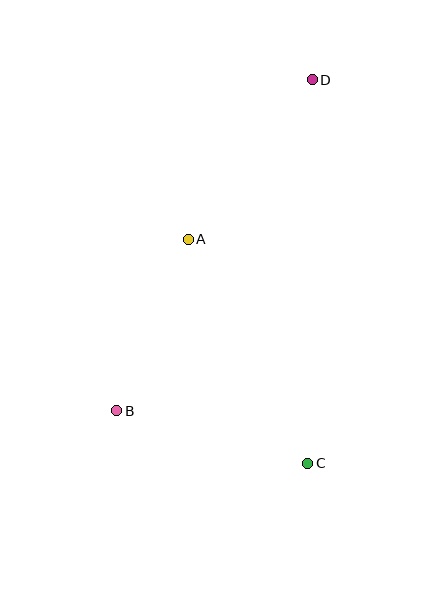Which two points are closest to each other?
Points A and B are closest to each other.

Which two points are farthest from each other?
Points B and D are farthest from each other.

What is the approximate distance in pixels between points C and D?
The distance between C and D is approximately 384 pixels.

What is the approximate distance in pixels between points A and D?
The distance between A and D is approximately 202 pixels.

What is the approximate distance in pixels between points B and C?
The distance between B and C is approximately 198 pixels.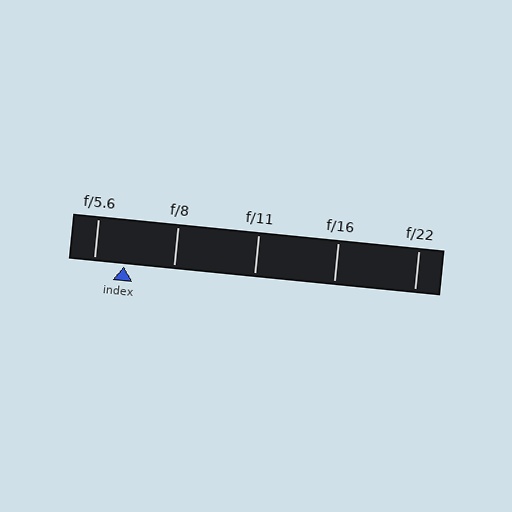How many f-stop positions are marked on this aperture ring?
There are 5 f-stop positions marked.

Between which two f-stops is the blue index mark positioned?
The index mark is between f/5.6 and f/8.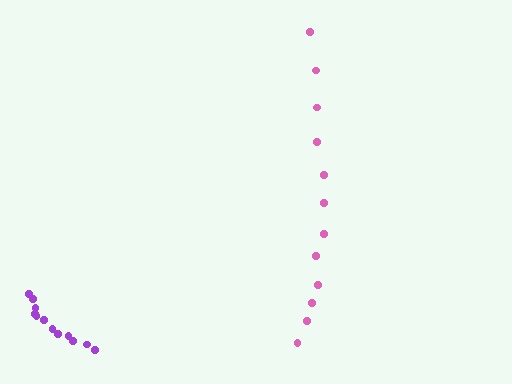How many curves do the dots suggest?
There are 2 distinct paths.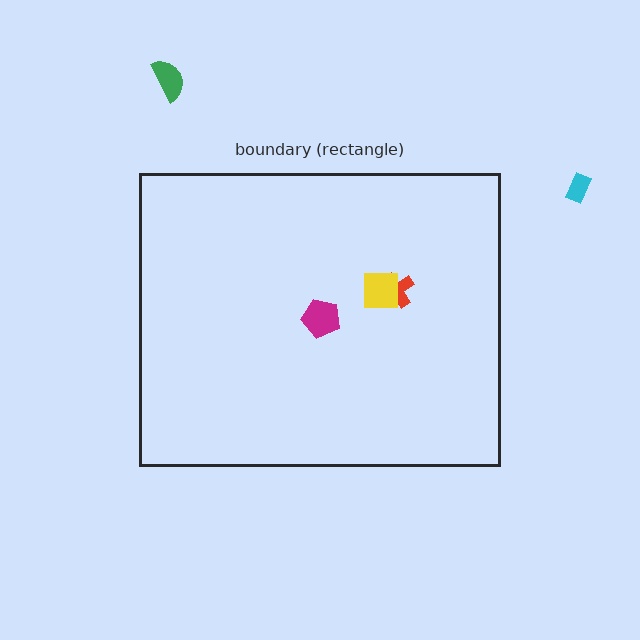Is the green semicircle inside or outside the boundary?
Outside.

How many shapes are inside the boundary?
3 inside, 2 outside.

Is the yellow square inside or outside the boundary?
Inside.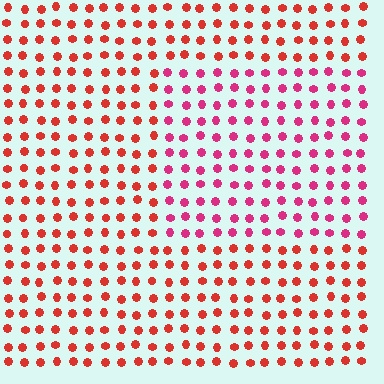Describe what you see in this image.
The image is filled with small red elements in a uniform arrangement. A rectangle-shaped region is visible where the elements are tinted to a slightly different hue, forming a subtle color boundary.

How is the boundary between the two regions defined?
The boundary is defined purely by a slight shift in hue (about 32 degrees). Spacing, size, and orientation are identical on both sides.